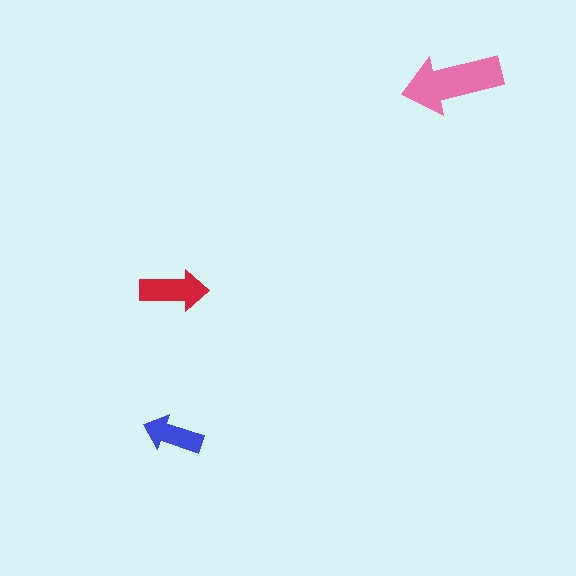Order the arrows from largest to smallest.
the pink one, the red one, the blue one.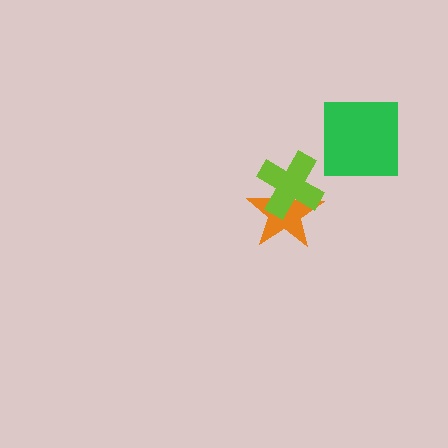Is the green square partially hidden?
No, no other shape covers it.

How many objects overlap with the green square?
0 objects overlap with the green square.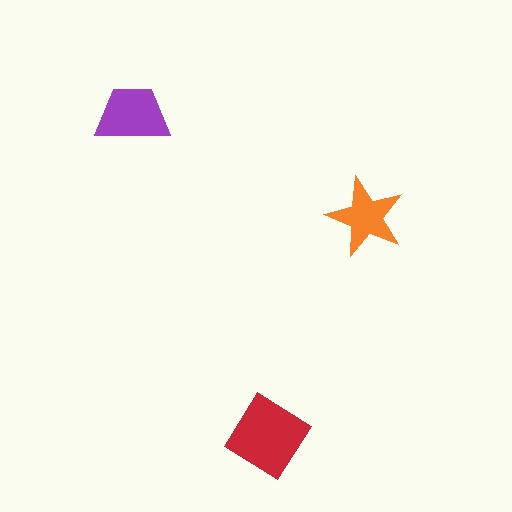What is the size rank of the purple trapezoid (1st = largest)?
2nd.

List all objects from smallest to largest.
The orange star, the purple trapezoid, the red diamond.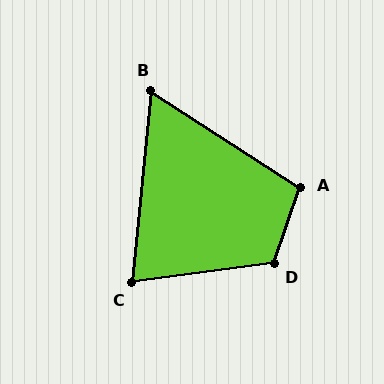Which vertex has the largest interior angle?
D, at approximately 117 degrees.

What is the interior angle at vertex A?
Approximately 104 degrees (obtuse).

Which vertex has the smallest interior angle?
B, at approximately 63 degrees.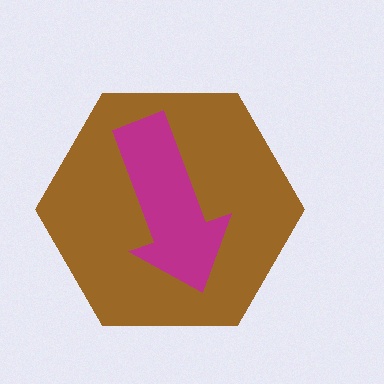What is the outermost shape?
The brown hexagon.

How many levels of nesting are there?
2.